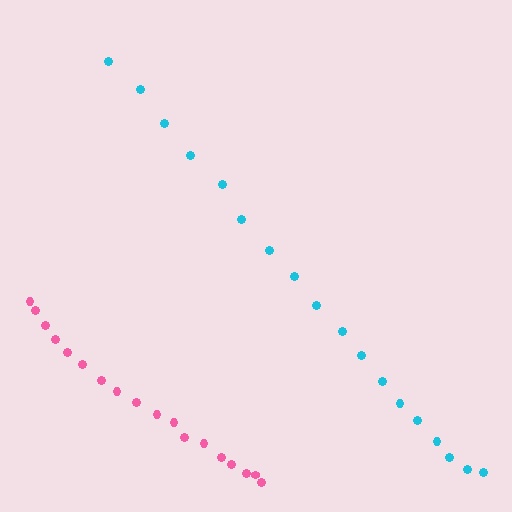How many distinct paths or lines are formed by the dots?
There are 2 distinct paths.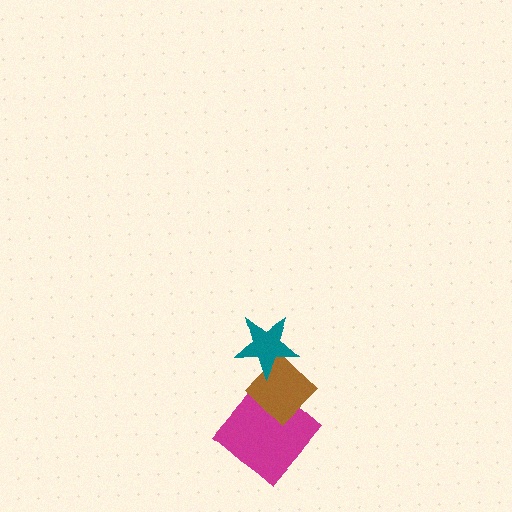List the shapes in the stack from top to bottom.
From top to bottom: the teal star, the brown diamond, the magenta diamond.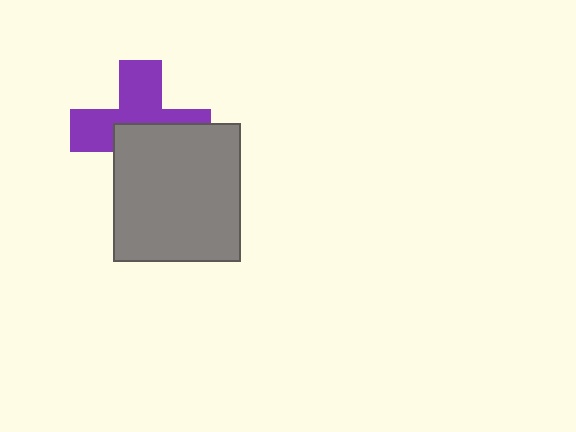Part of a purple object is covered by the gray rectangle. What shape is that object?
It is a cross.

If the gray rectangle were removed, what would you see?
You would see the complete purple cross.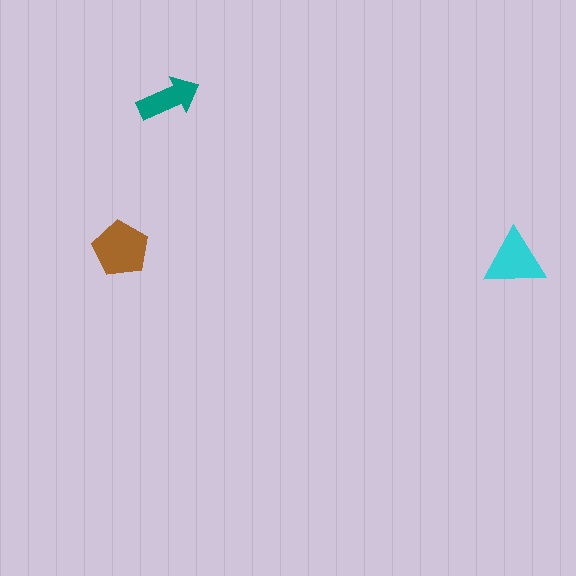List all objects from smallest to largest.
The teal arrow, the cyan triangle, the brown pentagon.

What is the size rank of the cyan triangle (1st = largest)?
2nd.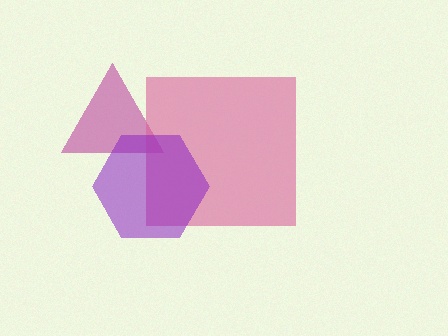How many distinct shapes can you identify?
There are 3 distinct shapes: a magenta triangle, a pink square, a purple hexagon.